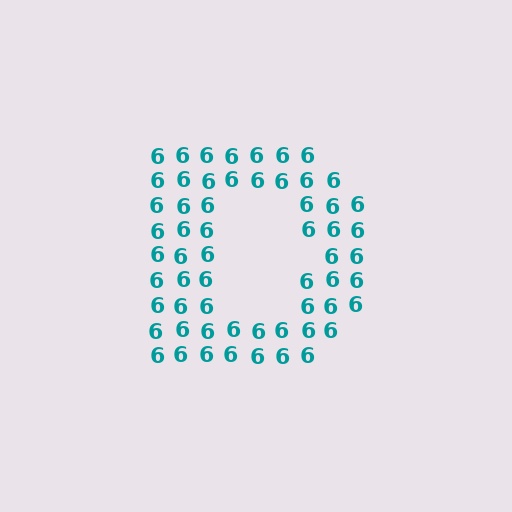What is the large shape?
The large shape is the letter D.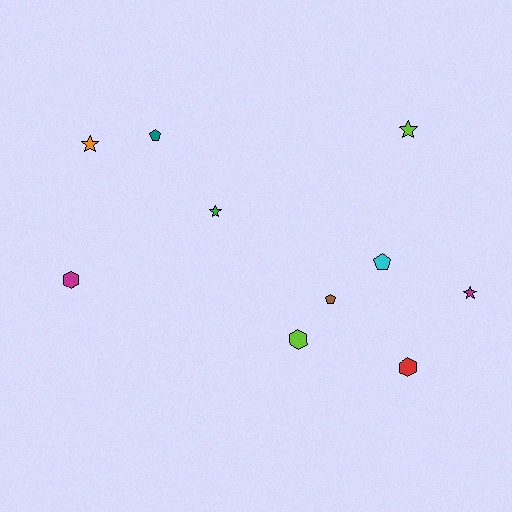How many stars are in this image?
There are 4 stars.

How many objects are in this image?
There are 10 objects.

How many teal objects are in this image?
There is 1 teal object.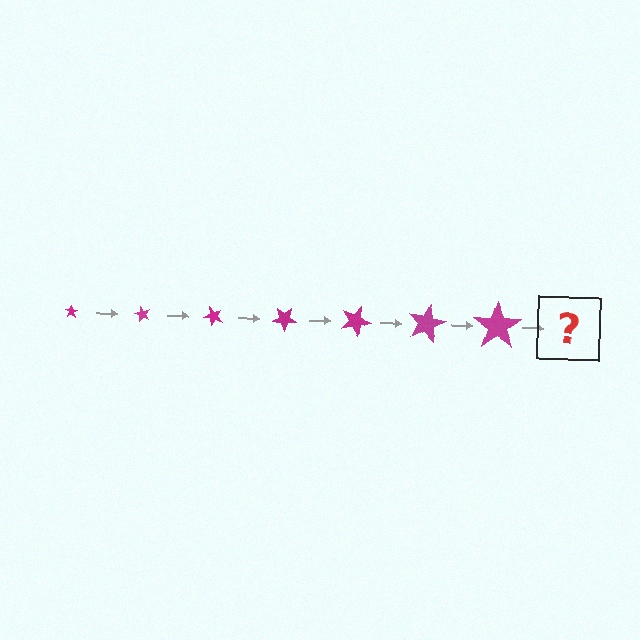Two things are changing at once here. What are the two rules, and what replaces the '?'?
The two rules are that the star grows larger each step and it rotates 60 degrees each step. The '?' should be a star, larger than the previous one and rotated 420 degrees from the start.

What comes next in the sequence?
The next element should be a star, larger than the previous one and rotated 420 degrees from the start.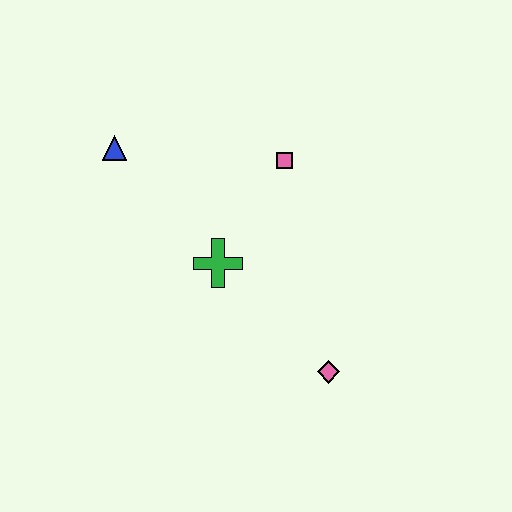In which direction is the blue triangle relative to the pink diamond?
The blue triangle is above the pink diamond.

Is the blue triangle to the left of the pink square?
Yes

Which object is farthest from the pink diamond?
The blue triangle is farthest from the pink diamond.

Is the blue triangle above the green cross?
Yes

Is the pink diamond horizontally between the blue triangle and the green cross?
No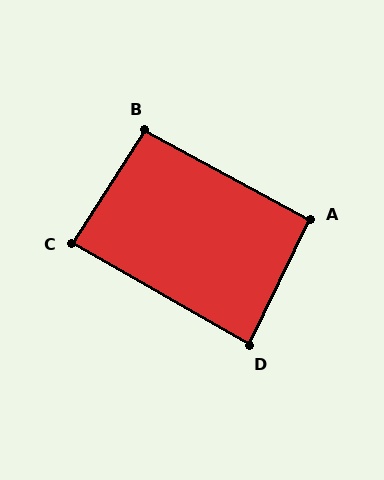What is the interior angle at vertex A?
Approximately 93 degrees (approximately right).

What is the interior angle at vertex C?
Approximately 87 degrees (approximately right).